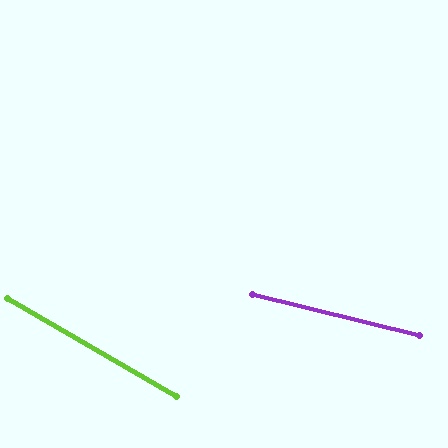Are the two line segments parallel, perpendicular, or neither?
Neither parallel nor perpendicular — they differ by about 16°.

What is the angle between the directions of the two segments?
Approximately 16 degrees.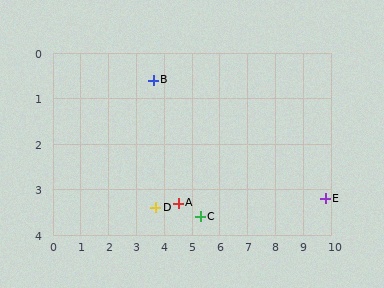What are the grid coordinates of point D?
Point D is at approximately (3.7, 3.4).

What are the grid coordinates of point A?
Point A is at approximately (4.5, 3.3).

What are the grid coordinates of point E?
Point E is at approximately (9.8, 3.2).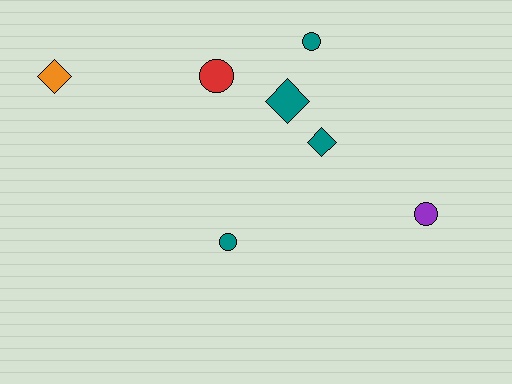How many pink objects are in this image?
There are no pink objects.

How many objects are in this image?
There are 7 objects.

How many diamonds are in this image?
There are 3 diamonds.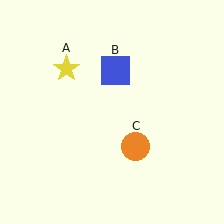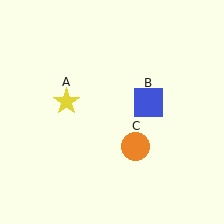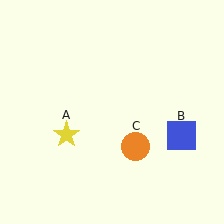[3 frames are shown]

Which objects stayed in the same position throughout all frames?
Orange circle (object C) remained stationary.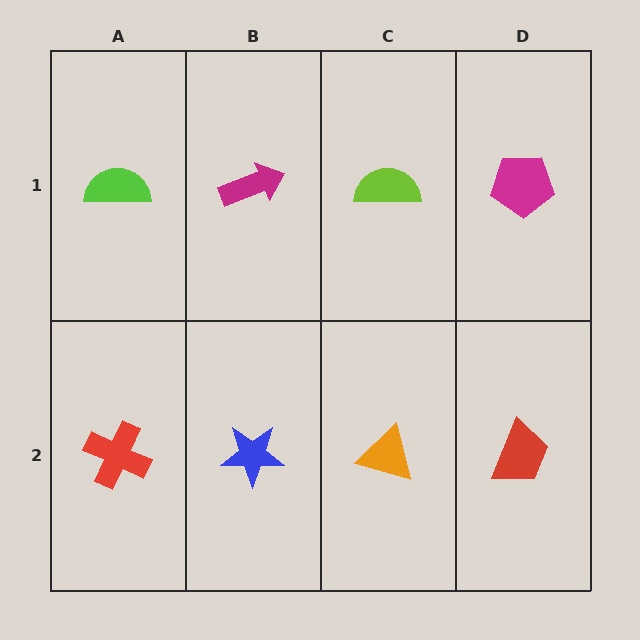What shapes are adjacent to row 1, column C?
An orange triangle (row 2, column C), a magenta arrow (row 1, column B), a magenta pentagon (row 1, column D).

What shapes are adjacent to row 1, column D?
A red trapezoid (row 2, column D), a lime semicircle (row 1, column C).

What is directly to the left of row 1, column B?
A lime semicircle.